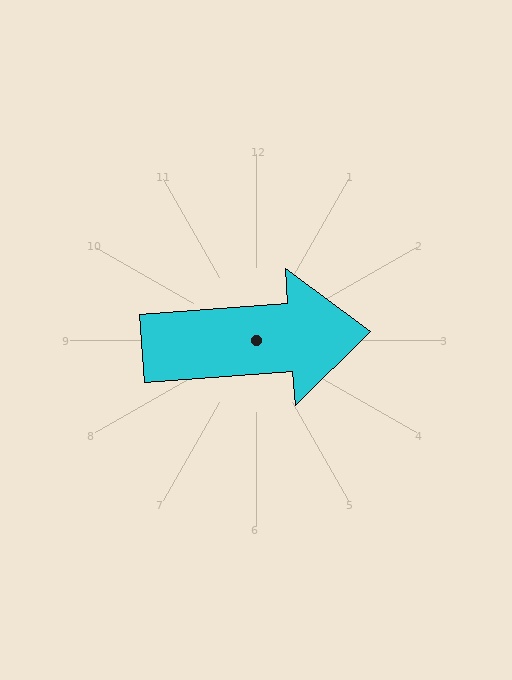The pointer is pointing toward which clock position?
Roughly 3 o'clock.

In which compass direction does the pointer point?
East.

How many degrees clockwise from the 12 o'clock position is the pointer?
Approximately 86 degrees.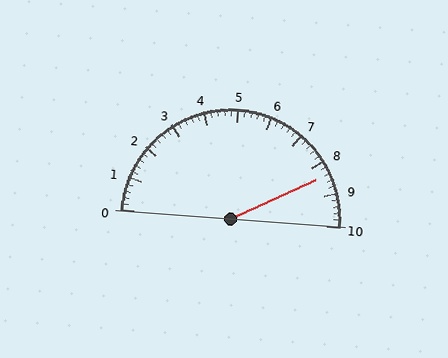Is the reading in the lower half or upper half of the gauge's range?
The reading is in the upper half of the range (0 to 10).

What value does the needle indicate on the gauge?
The needle indicates approximately 8.4.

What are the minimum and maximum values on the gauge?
The gauge ranges from 0 to 10.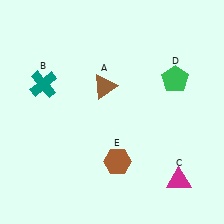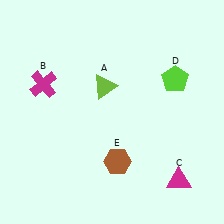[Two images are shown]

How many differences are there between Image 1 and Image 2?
There are 3 differences between the two images.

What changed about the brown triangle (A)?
In Image 1, A is brown. In Image 2, it changed to lime.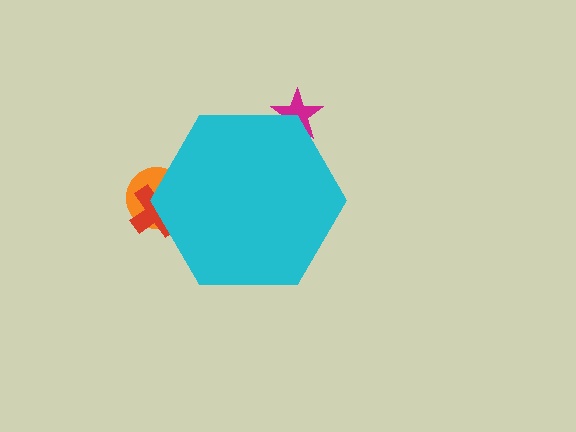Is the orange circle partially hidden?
Yes, the orange circle is partially hidden behind the cyan hexagon.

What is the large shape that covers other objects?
A cyan hexagon.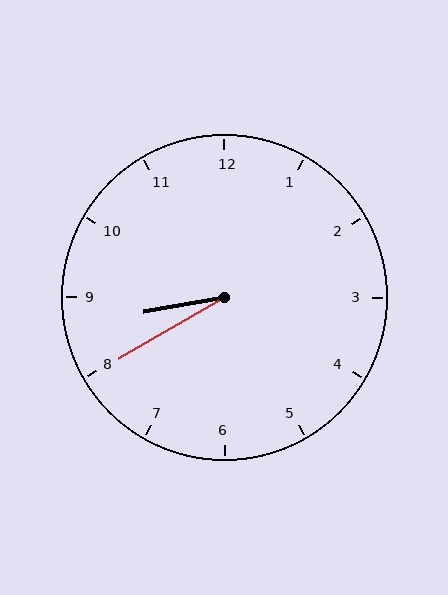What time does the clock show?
8:40.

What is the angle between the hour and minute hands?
Approximately 20 degrees.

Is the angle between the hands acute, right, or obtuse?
It is acute.